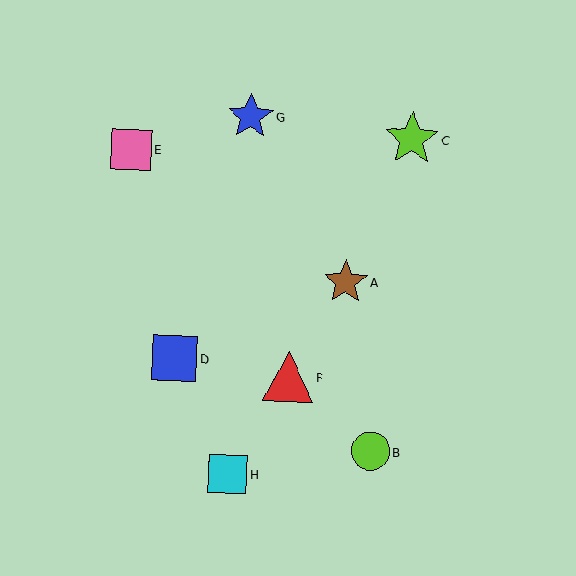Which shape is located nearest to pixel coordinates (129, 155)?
The pink square (labeled E) at (131, 149) is nearest to that location.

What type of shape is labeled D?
Shape D is a blue square.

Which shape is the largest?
The lime star (labeled C) is the largest.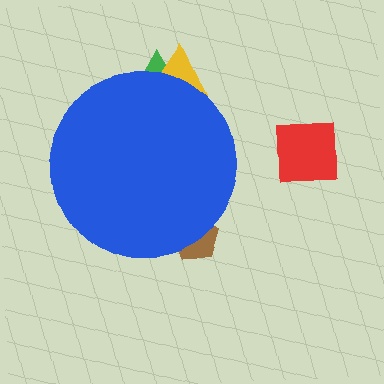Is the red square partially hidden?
No, the red square is fully visible.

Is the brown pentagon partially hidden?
Yes, the brown pentagon is partially hidden behind the blue circle.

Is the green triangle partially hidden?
Yes, the green triangle is partially hidden behind the blue circle.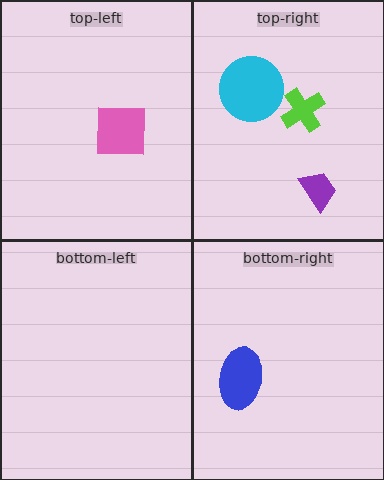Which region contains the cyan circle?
The top-right region.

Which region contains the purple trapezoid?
The top-right region.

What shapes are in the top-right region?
The cyan circle, the lime cross, the purple trapezoid.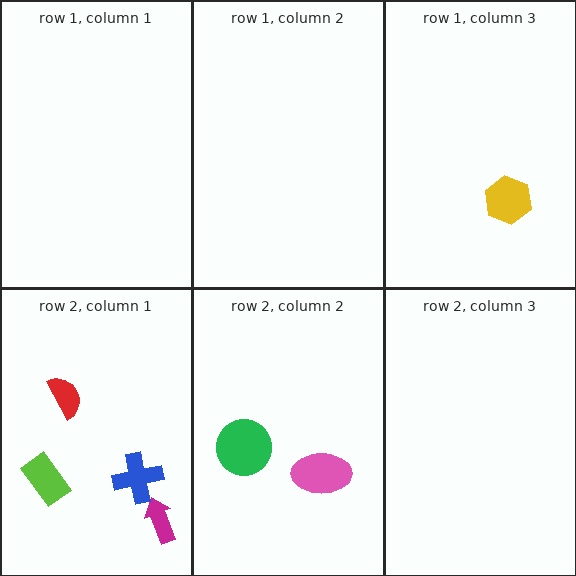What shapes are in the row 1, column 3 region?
The yellow hexagon.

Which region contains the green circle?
The row 2, column 2 region.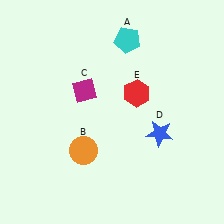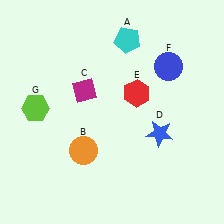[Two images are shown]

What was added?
A blue circle (F), a lime hexagon (G) were added in Image 2.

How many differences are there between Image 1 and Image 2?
There are 2 differences between the two images.